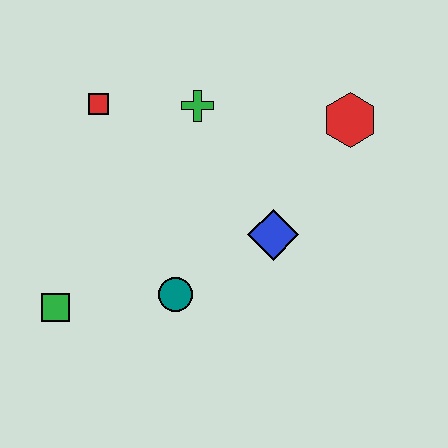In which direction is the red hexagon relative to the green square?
The red hexagon is to the right of the green square.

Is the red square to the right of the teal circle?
No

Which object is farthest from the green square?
The red hexagon is farthest from the green square.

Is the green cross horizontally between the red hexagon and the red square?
Yes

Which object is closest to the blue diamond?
The teal circle is closest to the blue diamond.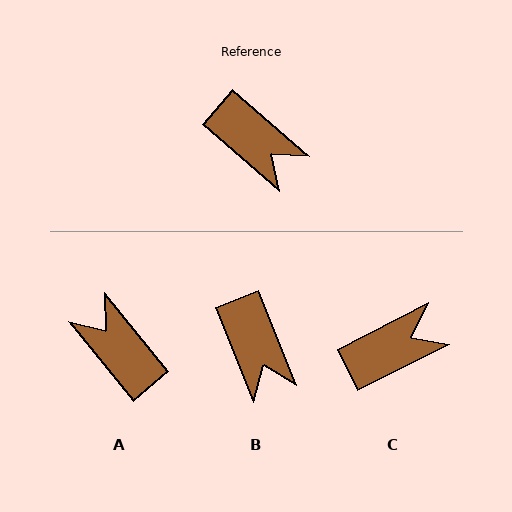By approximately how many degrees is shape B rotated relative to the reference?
Approximately 27 degrees clockwise.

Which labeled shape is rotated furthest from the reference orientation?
A, about 170 degrees away.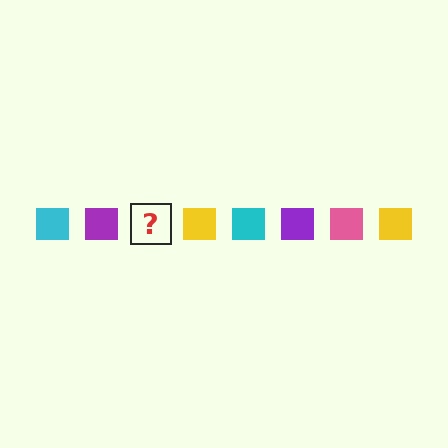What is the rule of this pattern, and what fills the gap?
The rule is that the pattern cycles through cyan, purple, pink, yellow squares. The gap should be filled with a pink square.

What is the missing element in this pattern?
The missing element is a pink square.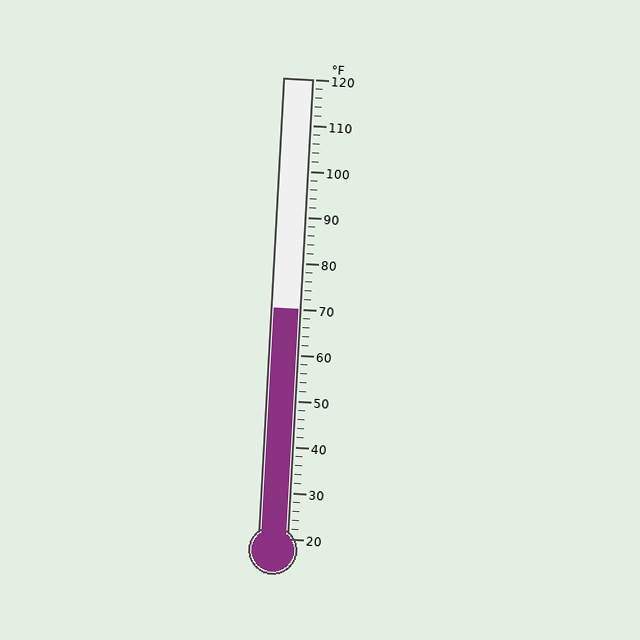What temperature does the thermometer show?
The thermometer shows approximately 70°F.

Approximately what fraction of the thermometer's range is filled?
The thermometer is filled to approximately 50% of its range.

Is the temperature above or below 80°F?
The temperature is below 80°F.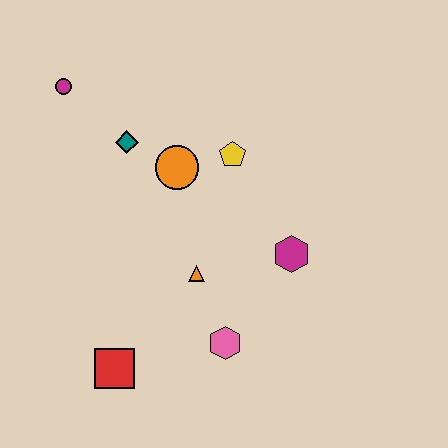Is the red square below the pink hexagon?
Yes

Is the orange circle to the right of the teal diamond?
Yes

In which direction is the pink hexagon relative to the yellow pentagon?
The pink hexagon is below the yellow pentagon.